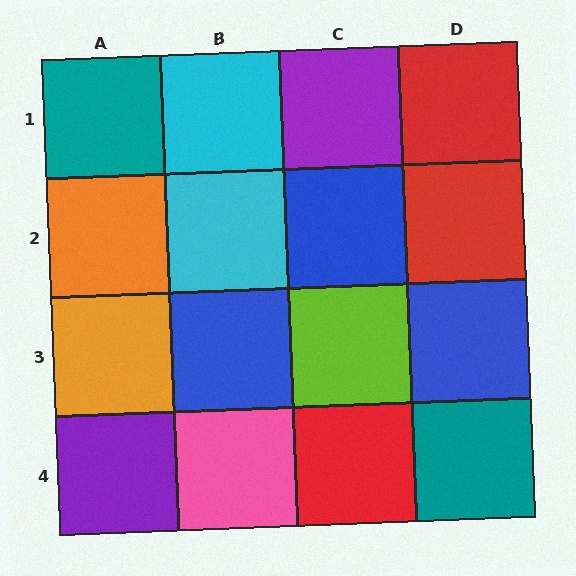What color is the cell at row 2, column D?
Red.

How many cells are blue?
3 cells are blue.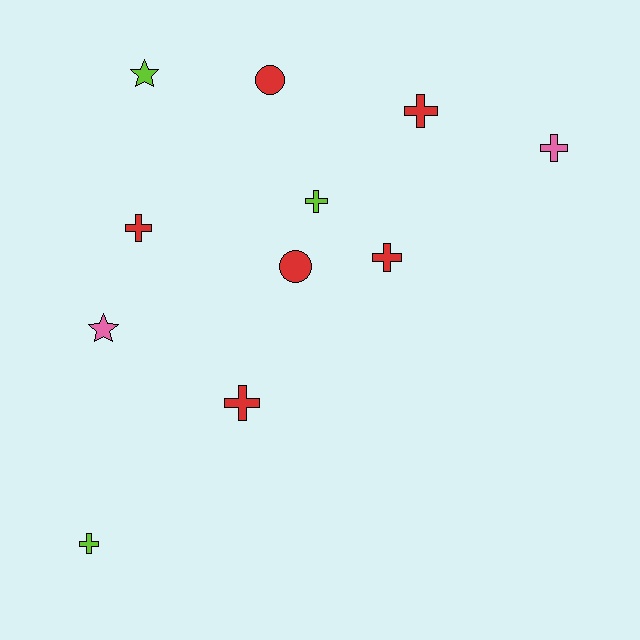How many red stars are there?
There are no red stars.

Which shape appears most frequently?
Cross, with 7 objects.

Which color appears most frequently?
Red, with 6 objects.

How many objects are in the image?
There are 11 objects.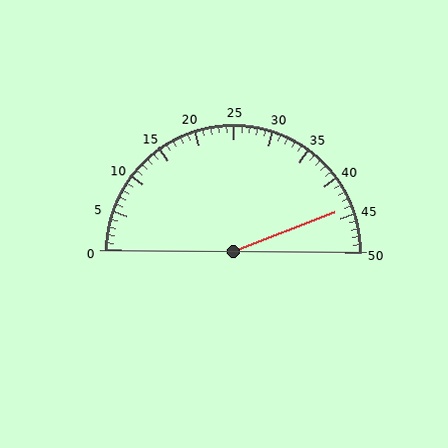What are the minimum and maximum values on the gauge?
The gauge ranges from 0 to 50.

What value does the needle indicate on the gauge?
The needle indicates approximately 44.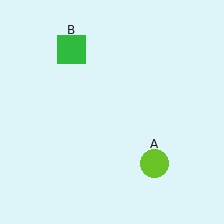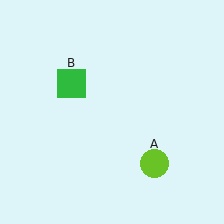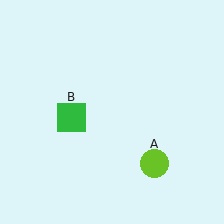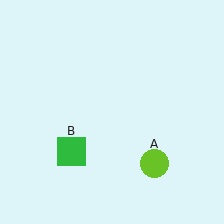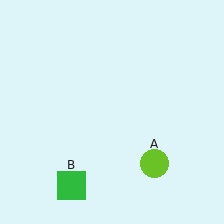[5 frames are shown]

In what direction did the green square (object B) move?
The green square (object B) moved down.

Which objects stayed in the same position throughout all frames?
Lime circle (object A) remained stationary.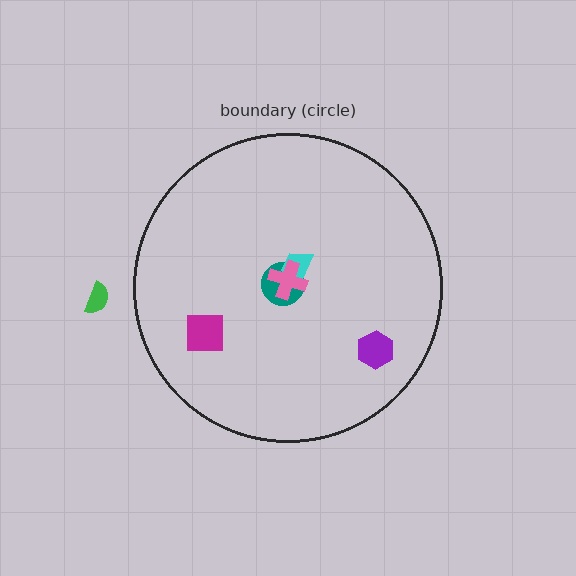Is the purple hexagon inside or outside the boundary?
Inside.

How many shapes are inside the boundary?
5 inside, 1 outside.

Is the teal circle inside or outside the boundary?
Inside.